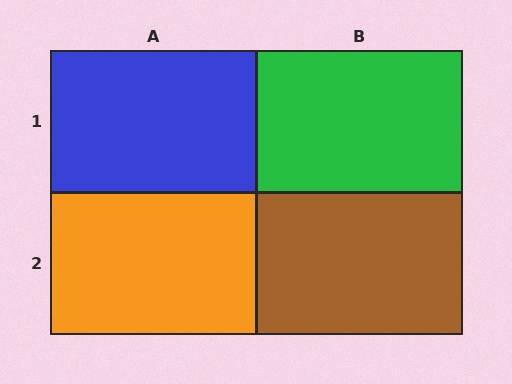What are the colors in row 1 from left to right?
Blue, green.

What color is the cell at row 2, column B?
Brown.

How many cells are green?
1 cell is green.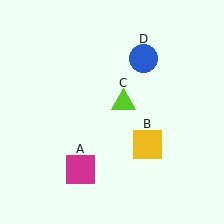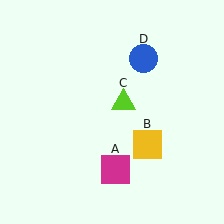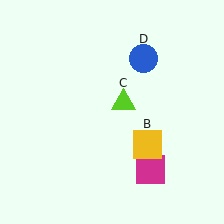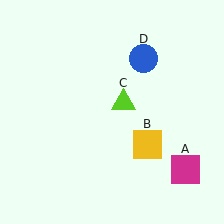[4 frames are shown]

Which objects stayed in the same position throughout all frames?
Yellow square (object B) and lime triangle (object C) and blue circle (object D) remained stationary.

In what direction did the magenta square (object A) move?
The magenta square (object A) moved right.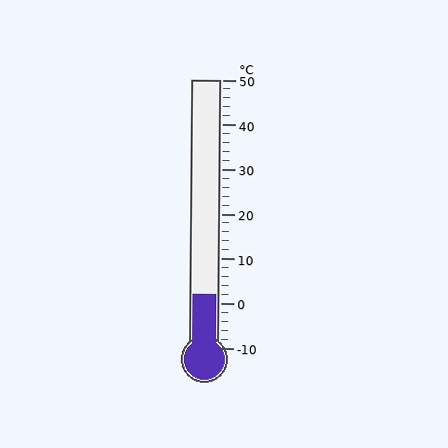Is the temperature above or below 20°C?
The temperature is below 20°C.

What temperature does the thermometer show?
The thermometer shows approximately 2°C.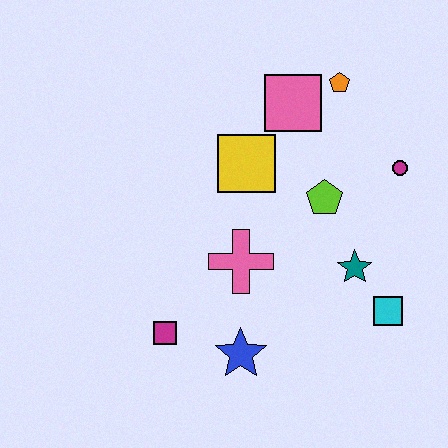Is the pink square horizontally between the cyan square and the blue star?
Yes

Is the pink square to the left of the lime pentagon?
Yes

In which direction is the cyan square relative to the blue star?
The cyan square is to the right of the blue star.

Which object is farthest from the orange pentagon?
The magenta square is farthest from the orange pentagon.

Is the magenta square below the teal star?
Yes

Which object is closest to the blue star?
The magenta square is closest to the blue star.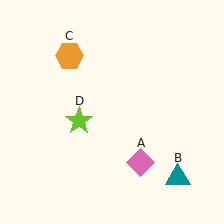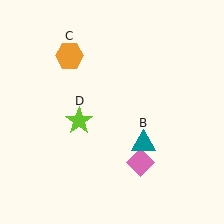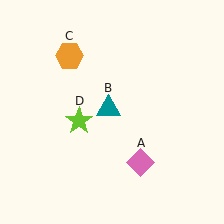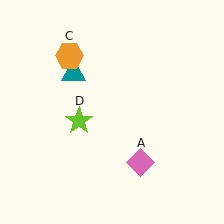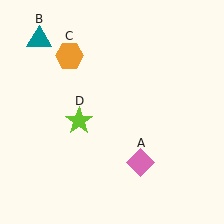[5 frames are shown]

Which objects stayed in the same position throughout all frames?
Pink diamond (object A) and orange hexagon (object C) and lime star (object D) remained stationary.